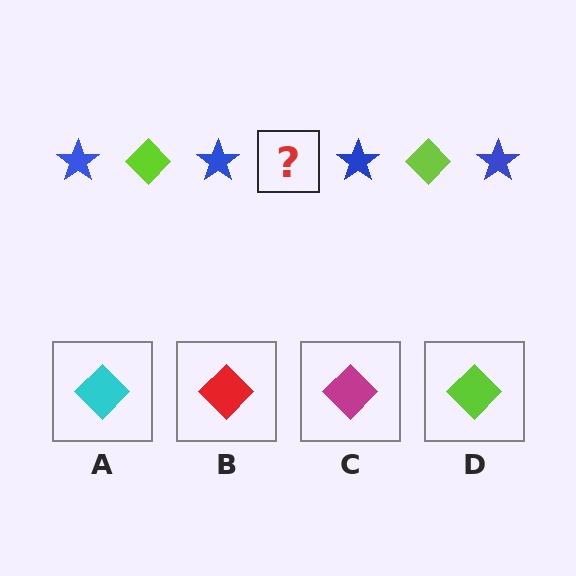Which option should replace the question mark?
Option D.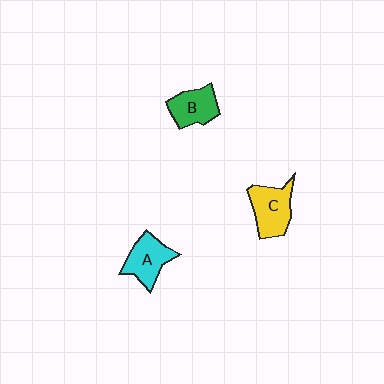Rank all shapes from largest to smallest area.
From largest to smallest: C (yellow), A (cyan), B (green).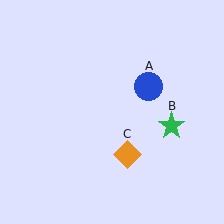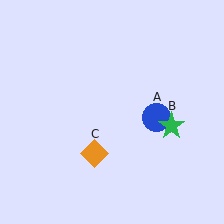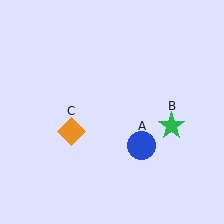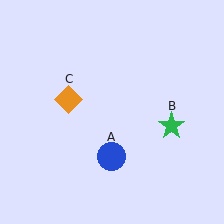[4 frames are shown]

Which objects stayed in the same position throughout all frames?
Green star (object B) remained stationary.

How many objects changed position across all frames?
2 objects changed position: blue circle (object A), orange diamond (object C).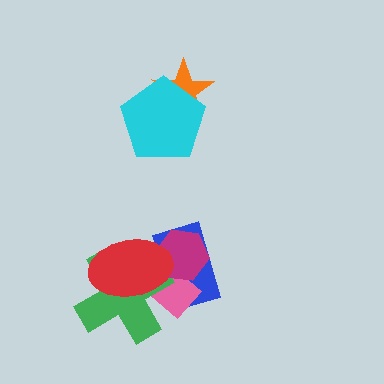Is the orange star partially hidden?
Yes, it is partially covered by another shape.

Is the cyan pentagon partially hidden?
No, no other shape covers it.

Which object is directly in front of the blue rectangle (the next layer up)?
The pink diamond is directly in front of the blue rectangle.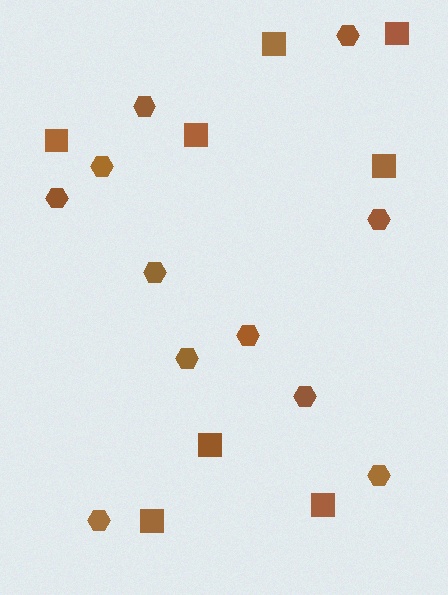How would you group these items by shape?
There are 2 groups: one group of squares (8) and one group of hexagons (11).